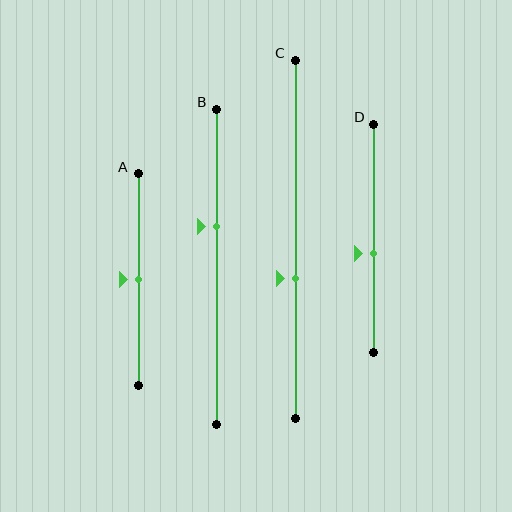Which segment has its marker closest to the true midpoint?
Segment A has its marker closest to the true midpoint.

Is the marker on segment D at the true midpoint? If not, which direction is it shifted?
No, the marker on segment D is shifted downward by about 7% of the segment length.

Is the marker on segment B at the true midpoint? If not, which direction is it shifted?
No, the marker on segment B is shifted upward by about 13% of the segment length.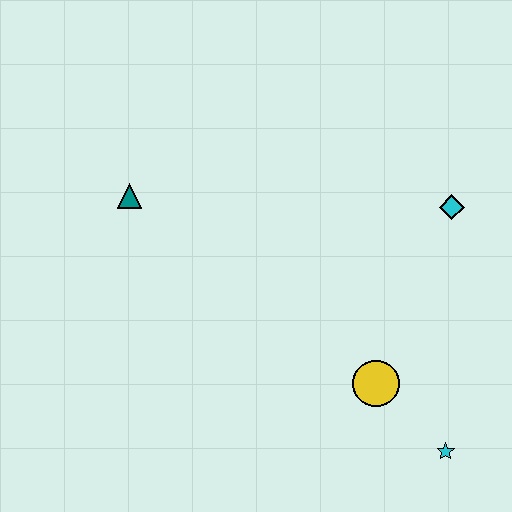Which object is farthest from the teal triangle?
The cyan star is farthest from the teal triangle.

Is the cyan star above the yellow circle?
No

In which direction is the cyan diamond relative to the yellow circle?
The cyan diamond is above the yellow circle.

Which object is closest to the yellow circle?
The cyan star is closest to the yellow circle.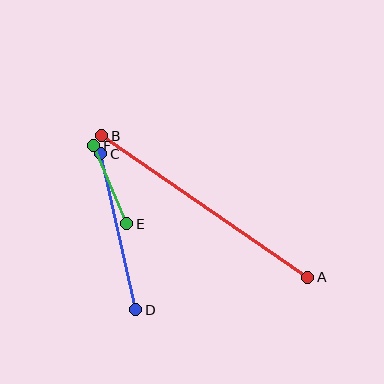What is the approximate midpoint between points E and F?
The midpoint is at approximately (110, 185) pixels.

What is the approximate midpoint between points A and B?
The midpoint is at approximately (205, 207) pixels.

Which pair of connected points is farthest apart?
Points A and B are farthest apart.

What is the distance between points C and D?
The distance is approximately 160 pixels.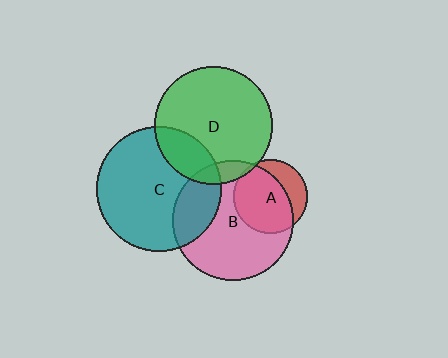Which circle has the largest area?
Circle C (teal).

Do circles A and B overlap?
Yes.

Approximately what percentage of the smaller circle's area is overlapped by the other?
Approximately 70%.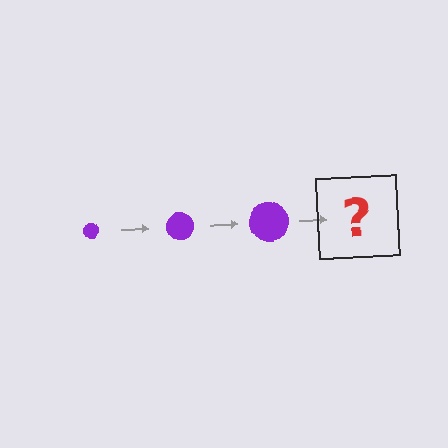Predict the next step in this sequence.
The next step is a purple circle, larger than the previous one.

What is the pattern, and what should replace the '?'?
The pattern is that the circle gets progressively larger each step. The '?' should be a purple circle, larger than the previous one.